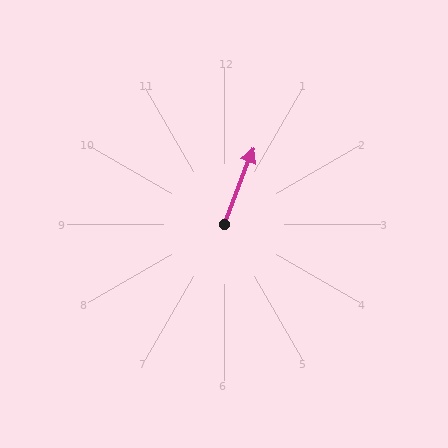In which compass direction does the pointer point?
North.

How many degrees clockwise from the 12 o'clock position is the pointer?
Approximately 21 degrees.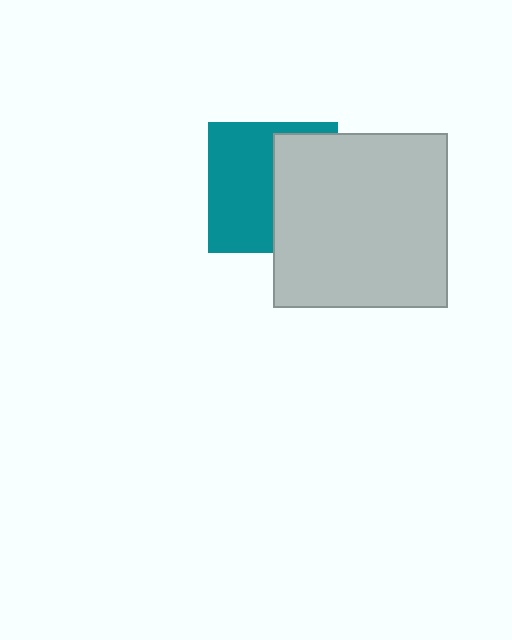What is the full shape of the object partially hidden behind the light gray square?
The partially hidden object is a teal square.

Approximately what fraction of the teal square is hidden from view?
Roughly 45% of the teal square is hidden behind the light gray square.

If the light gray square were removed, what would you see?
You would see the complete teal square.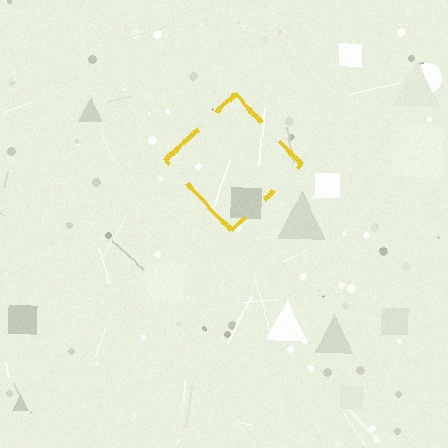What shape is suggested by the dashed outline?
The dashed outline suggests a diamond.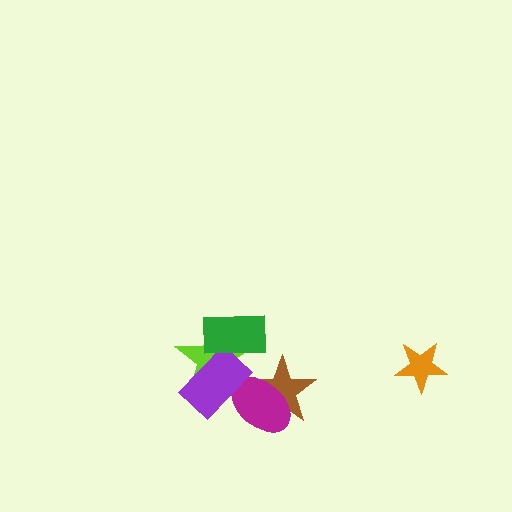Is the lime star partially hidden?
Yes, it is partially covered by another shape.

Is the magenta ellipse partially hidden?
Yes, it is partially covered by another shape.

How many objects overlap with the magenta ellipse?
3 objects overlap with the magenta ellipse.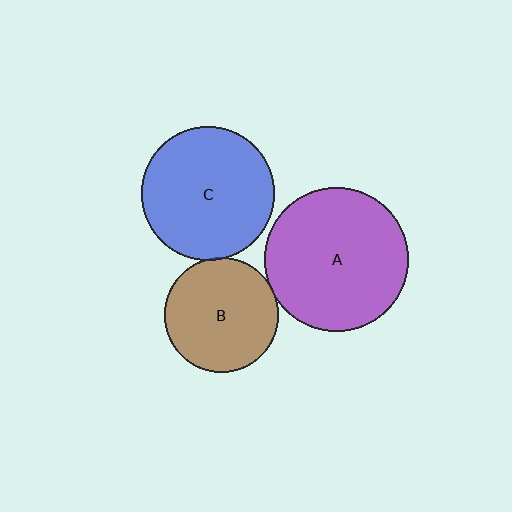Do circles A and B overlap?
Yes.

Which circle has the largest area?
Circle A (purple).